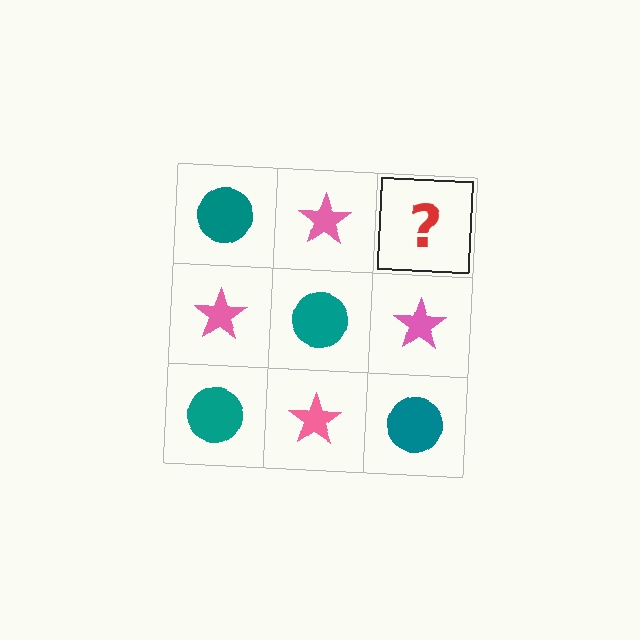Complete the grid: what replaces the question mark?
The question mark should be replaced with a teal circle.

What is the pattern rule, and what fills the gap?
The rule is that it alternates teal circle and pink star in a checkerboard pattern. The gap should be filled with a teal circle.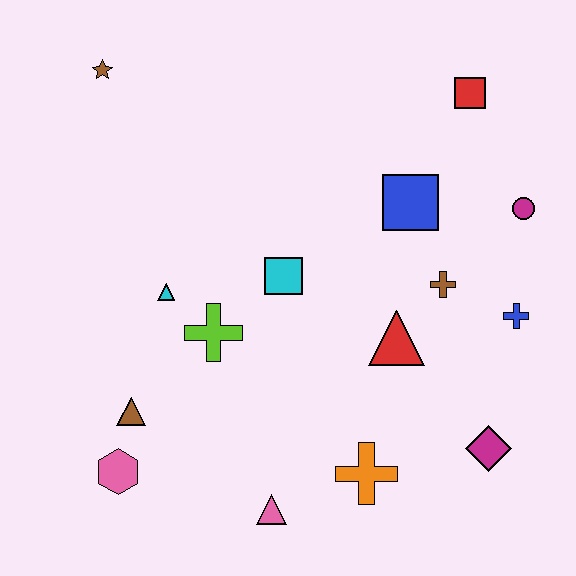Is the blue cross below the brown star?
Yes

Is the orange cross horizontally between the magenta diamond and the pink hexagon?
Yes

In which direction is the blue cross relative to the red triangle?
The blue cross is to the right of the red triangle.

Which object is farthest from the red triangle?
The brown star is farthest from the red triangle.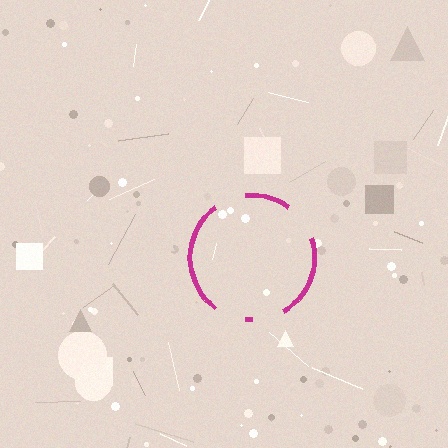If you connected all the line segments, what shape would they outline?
They would outline a circle.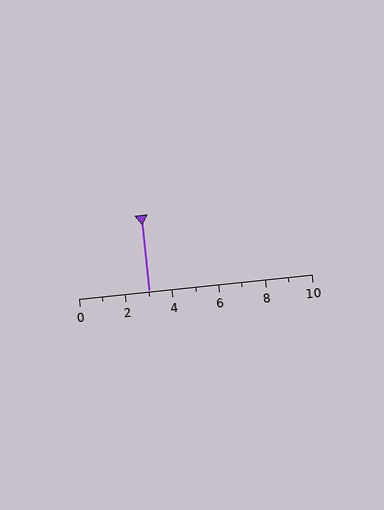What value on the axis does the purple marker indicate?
The marker indicates approximately 3.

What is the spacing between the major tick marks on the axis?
The major ticks are spaced 2 apart.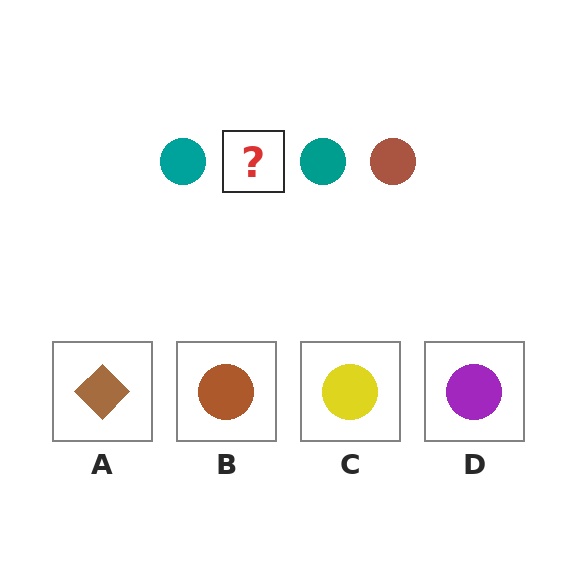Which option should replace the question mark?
Option B.